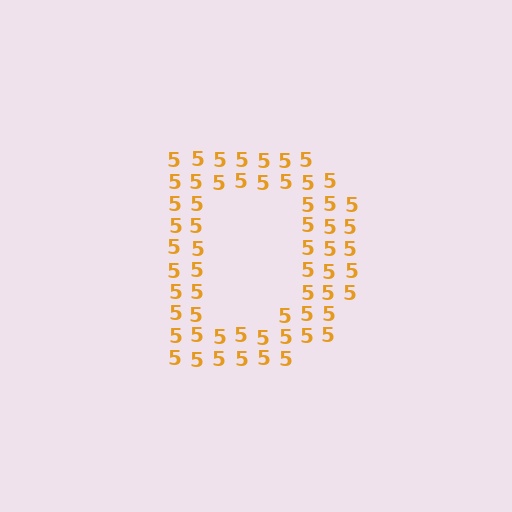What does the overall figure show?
The overall figure shows the letter D.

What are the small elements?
The small elements are digit 5's.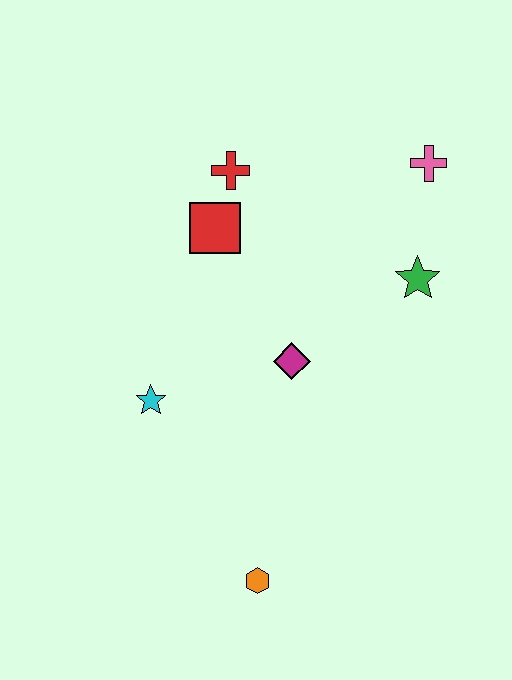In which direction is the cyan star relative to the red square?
The cyan star is below the red square.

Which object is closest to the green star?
The pink cross is closest to the green star.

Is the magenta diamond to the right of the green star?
No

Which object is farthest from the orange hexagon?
The pink cross is farthest from the orange hexagon.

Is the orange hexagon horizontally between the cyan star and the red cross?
No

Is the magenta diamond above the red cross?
No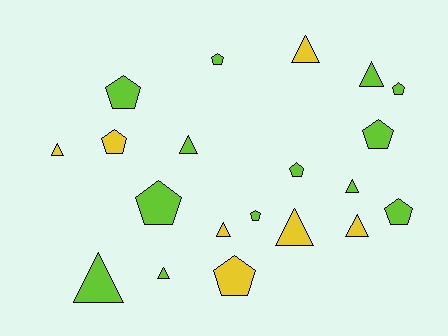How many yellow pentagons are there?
There are 2 yellow pentagons.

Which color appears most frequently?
Lime, with 13 objects.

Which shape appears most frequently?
Pentagon, with 10 objects.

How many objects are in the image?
There are 20 objects.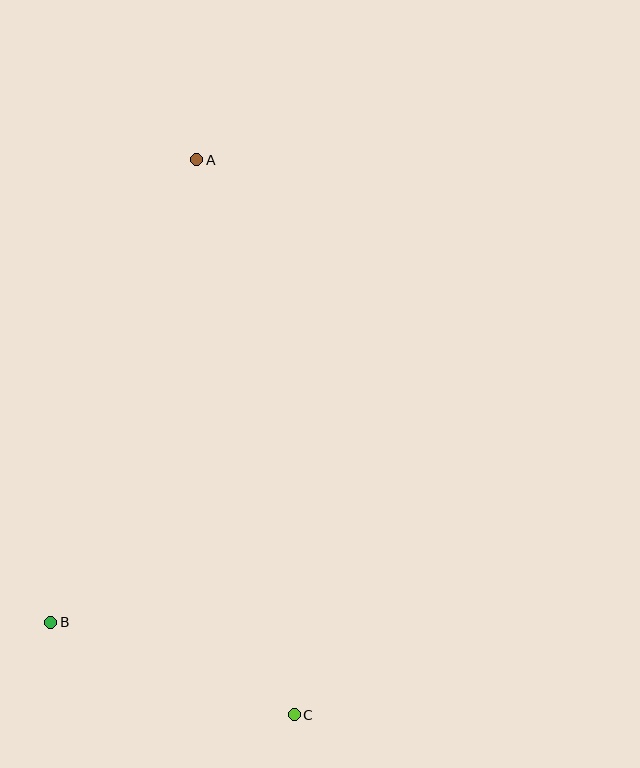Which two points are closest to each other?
Points B and C are closest to each other.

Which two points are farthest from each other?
Points A and C are farthest from each other.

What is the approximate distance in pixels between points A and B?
The distance between A and B is approximately 485 pixels.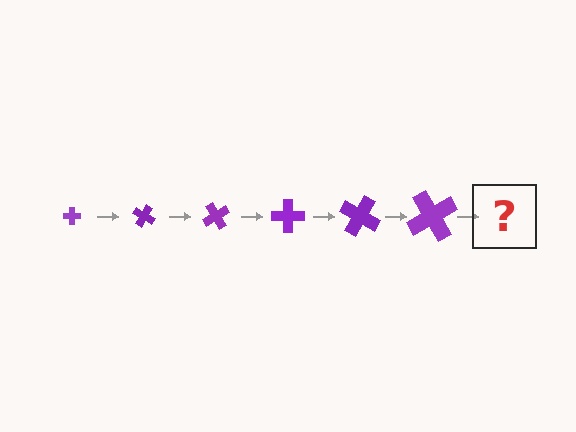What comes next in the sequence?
The next element should be a cross, larger than the previous one and rotated 180 degrees from the start.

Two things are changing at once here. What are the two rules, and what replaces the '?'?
The two rules are that the cross grows larger each step and it rotates 30 degrees each step. The '?' should be a cross, larger than the previous one and rotated 180 degrees from the start.